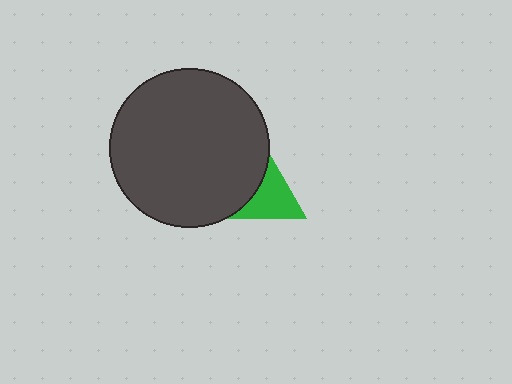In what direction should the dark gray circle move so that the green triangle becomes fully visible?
The dark gray circle should move left. That is the shortest direction to clear the overlap and leave the green triangle fully visible.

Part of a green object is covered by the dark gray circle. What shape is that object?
It is a triangle.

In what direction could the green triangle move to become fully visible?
The green triangle could move right. That would shift it out from behind the dark gray circle entirely.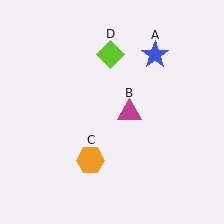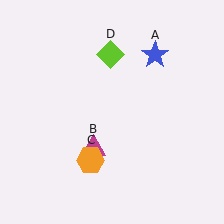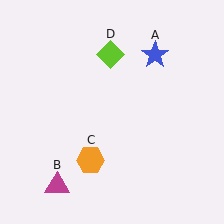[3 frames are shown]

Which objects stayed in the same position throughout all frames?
Blue star (object A) and orange hexagon (object C) and lime diamond (object D) remained stationary.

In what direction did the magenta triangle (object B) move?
The magenta triangle (object B) moved down and to the left.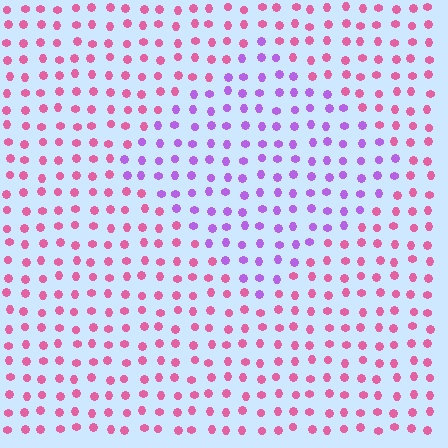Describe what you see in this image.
The image is filled with small pink elements in a uniform arrangement. A diamond-shaped region is visible where the elements are tinted to a slightly different hue, forming a subtle color boundary.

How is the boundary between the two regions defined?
The boundary is defined purely by a slight shift in hue (about 51 degrees). Spacing, size, and orientation are identical on both sides.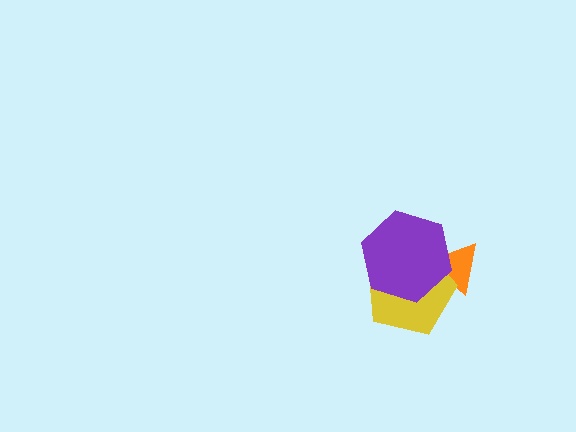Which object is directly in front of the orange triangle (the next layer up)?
The yellow pentagon is directly in front of the orange triangle.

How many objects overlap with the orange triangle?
2 objects overlap with the orange triangle.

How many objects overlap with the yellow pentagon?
2 objects overlap with the yellow pentagon.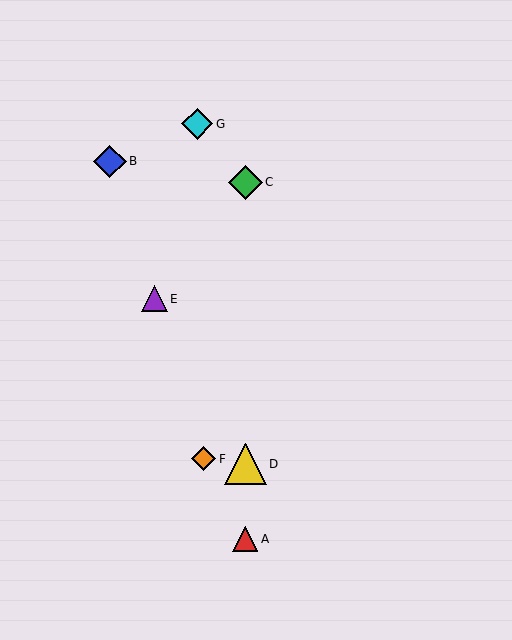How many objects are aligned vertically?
3 objects (A, C, D) are aligned vertically.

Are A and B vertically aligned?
No, A is at x≈245 and B is at x≈110.